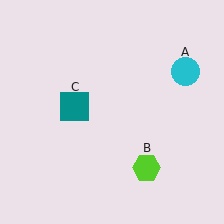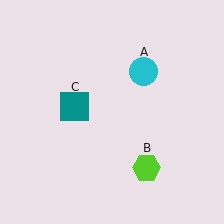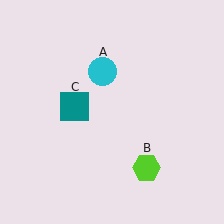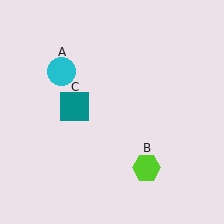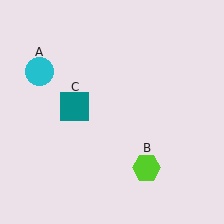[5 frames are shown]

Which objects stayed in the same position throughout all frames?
Lime hexagon (object B) and teal square (object C) remained stationary.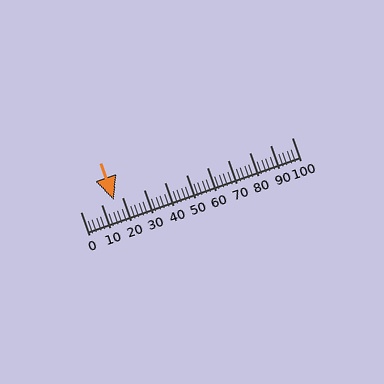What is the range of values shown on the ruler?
The ruler shows values from 0 to 100.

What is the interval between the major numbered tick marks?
The major tick marks are spaced 10 units apart.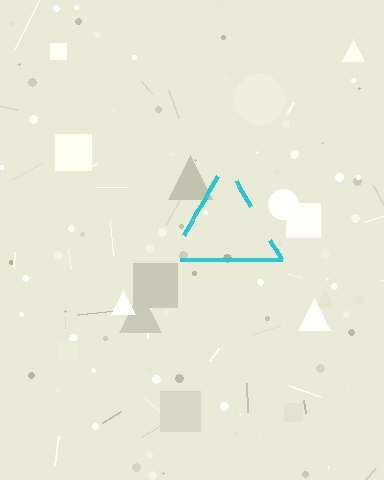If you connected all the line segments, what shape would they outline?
They would outline a triangle.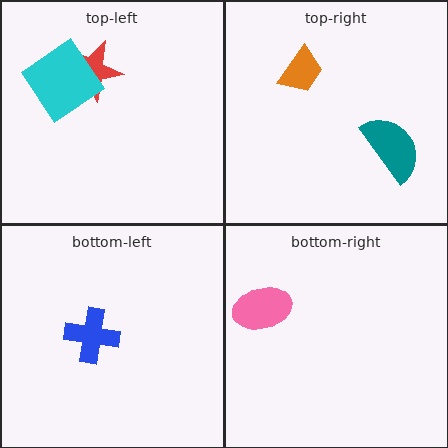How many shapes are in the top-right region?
2.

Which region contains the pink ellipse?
The bottom-right region.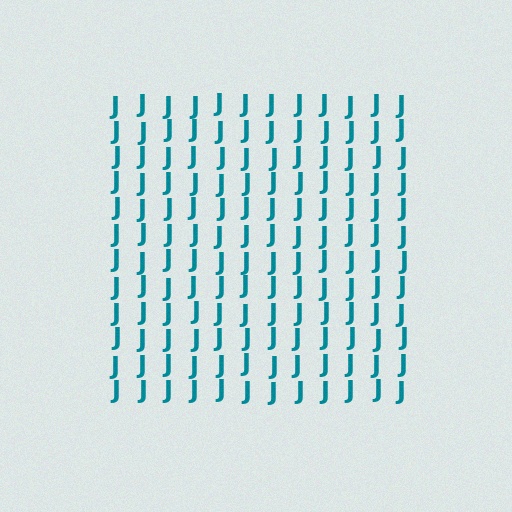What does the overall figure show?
The overall figure shows a square.